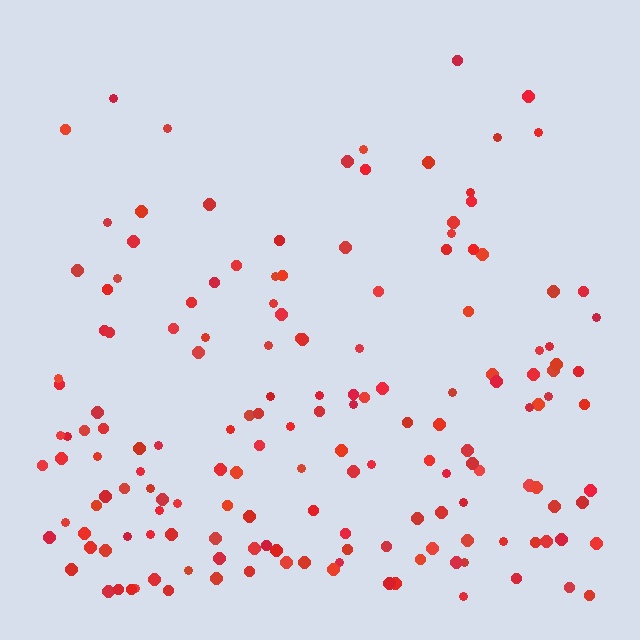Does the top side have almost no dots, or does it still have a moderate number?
Still a moderate number, just noticeably fewer than the bottom.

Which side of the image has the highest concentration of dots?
The bottom.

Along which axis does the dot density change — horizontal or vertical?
Vertical.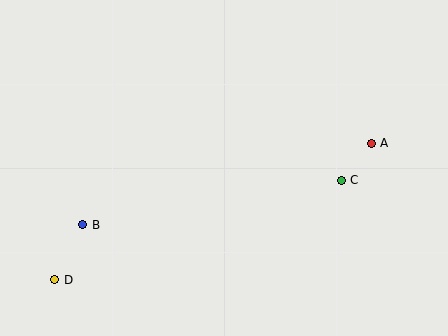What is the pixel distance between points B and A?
The distance between B and A is 300 pixels.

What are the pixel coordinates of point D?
Point D is at (55, 280).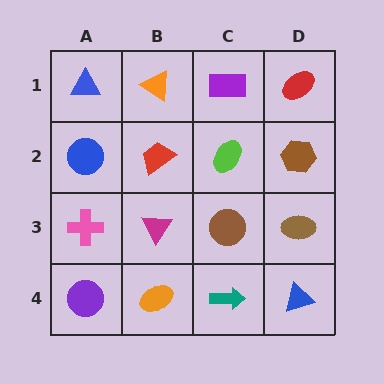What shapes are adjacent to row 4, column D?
A brown ellipse (row 3, column D), a teal arrow (row 4, column C).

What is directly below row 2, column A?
A pink cross.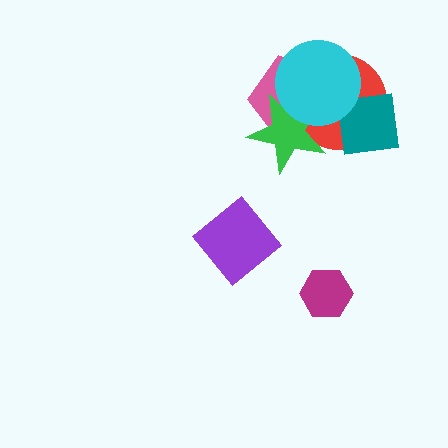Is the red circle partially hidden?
Yes, it is partially covered by another shape.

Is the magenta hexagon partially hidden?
No, no other shape covers it.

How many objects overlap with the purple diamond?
0 objects overlap with the purple diamond.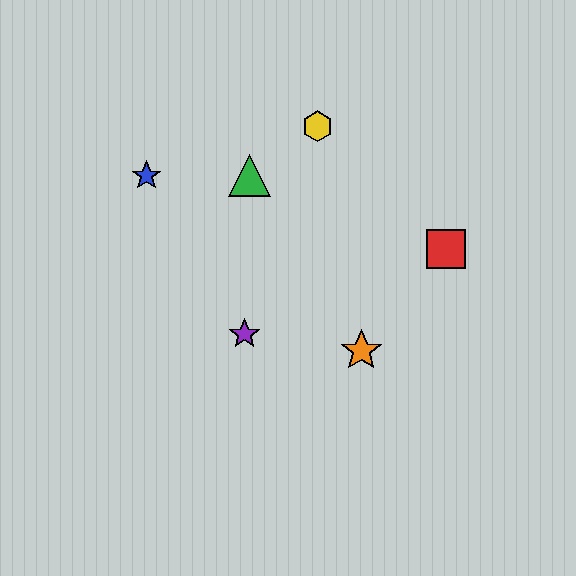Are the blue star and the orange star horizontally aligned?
No, the blue star is at y≈176 and the orange star is at y≈351.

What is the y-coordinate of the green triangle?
The green triangle is at y≈176.